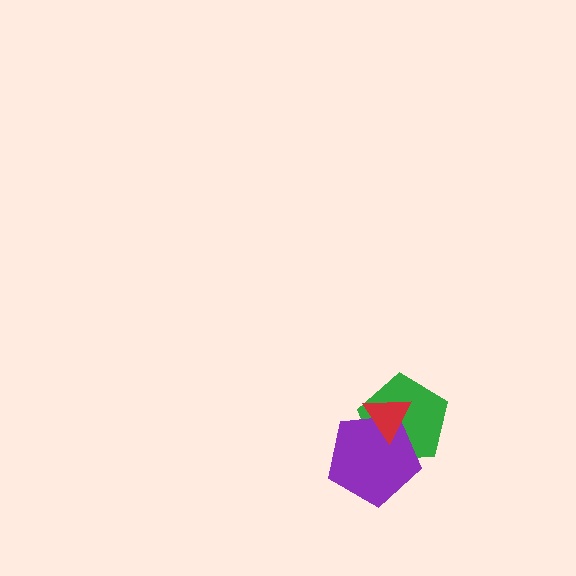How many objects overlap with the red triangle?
2 objects overlap with the red triangle.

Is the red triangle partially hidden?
No, no other shape covers it.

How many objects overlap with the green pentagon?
2 objects overlap with the green pentagon.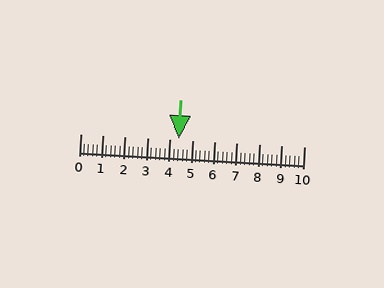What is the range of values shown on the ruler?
The ruler shows values from 0 to 10.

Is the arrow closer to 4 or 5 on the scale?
The arrow is closer to 4.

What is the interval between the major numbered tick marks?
The major tick marks are spaced 1 units apart.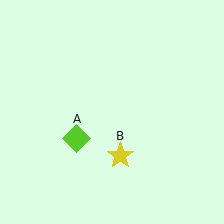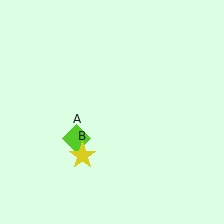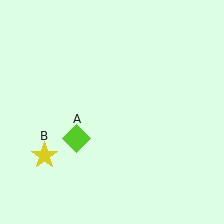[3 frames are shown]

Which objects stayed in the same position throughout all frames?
Lime diamond (object A) remained stationary.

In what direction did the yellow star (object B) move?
The yellow star (object B) moved left.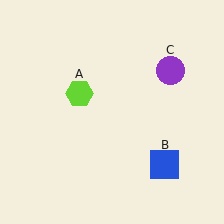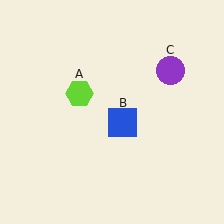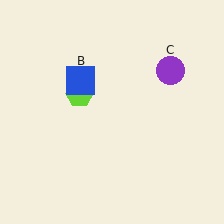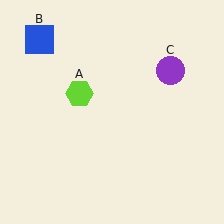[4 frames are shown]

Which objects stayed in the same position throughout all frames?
Lime hexagon (object A) and purple circle (object C) remained stationary.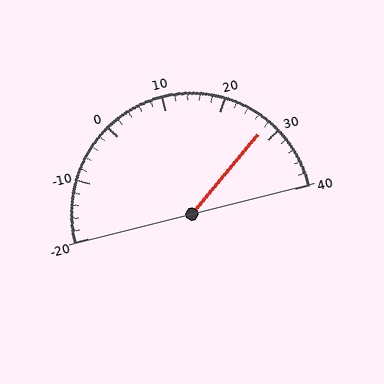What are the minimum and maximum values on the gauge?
The gauge ranges from -20 to 40.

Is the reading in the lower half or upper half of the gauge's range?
The reading is in the upper half of the range (-20 to 40).